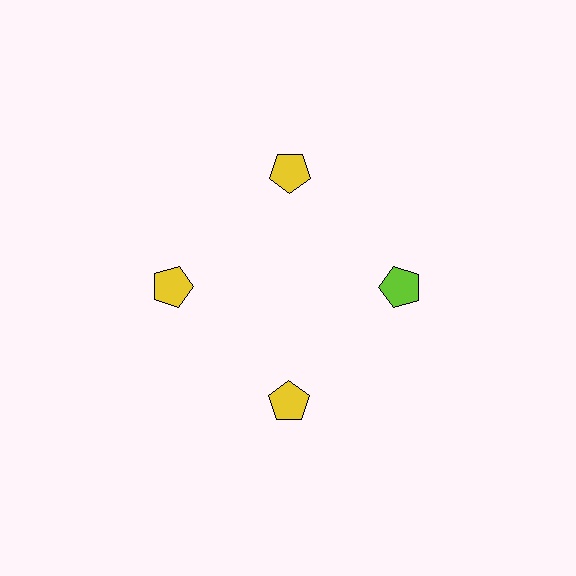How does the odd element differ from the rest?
It has a different color: lime instead of yellow.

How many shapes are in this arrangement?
There are 4 shapes arranged in a ring pattern.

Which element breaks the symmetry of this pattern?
The lime pentagon at roughly the 3 o'clock position breaks the symmetry. All other shapes are yellow pentagons.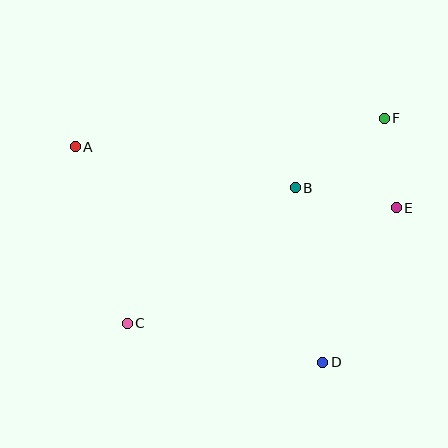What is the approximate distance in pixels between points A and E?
The distance between A and E is approximately 327 pixels.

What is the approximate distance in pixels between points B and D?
The distance between B and D is approximately 176 pixels.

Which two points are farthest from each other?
Points C and F are farthest from each other.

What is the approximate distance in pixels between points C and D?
The distance between C and D is approximately 199 pixels.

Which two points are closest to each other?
Points E and F are closest to each other.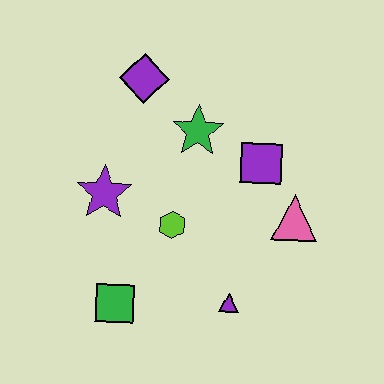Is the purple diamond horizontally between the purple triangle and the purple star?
Yes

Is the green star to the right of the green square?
Yes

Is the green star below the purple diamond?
Yes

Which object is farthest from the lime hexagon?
The purple diamond is farthest from the lime hexagon.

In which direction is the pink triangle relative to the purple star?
The pink triangle is to the right of the purple star.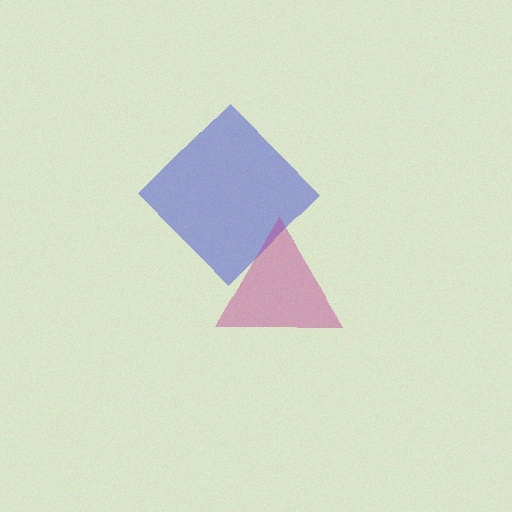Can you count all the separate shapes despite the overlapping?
Yes, there are 2 separate shapes.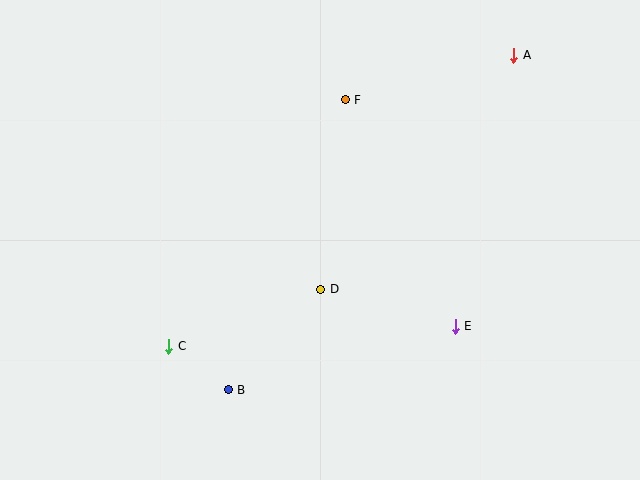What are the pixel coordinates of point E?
Point E is at (455, 326).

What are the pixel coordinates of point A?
Point A is at (514, 55).